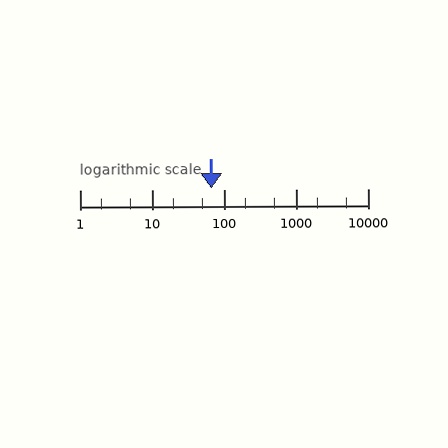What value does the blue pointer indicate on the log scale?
The pointer indicates approximately 66.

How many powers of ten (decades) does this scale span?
The scale spans 4 decades, from 1 to 10000.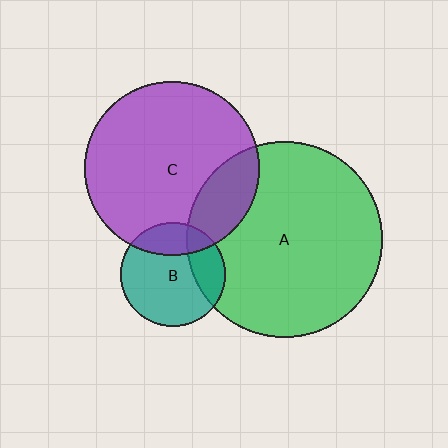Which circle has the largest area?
Circle A (green).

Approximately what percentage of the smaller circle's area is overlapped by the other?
Approximately 25%.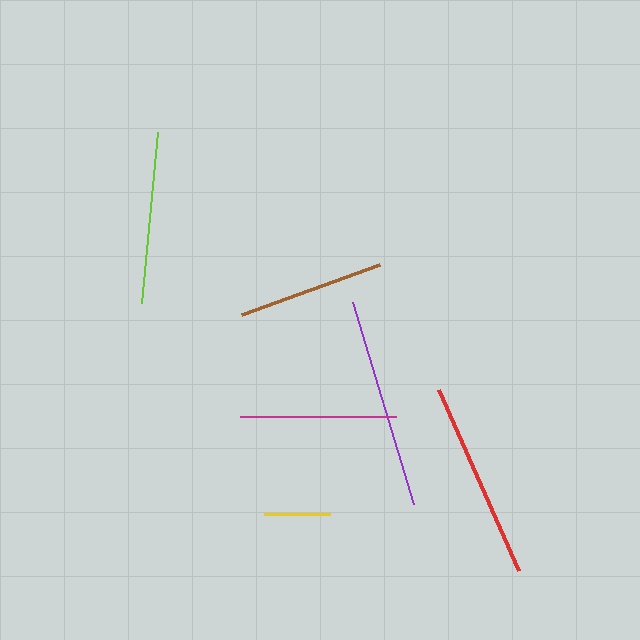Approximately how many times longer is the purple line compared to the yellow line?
The purple line is approximately 3.2 times the length of the yellow line.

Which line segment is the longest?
The purple line is the longest at approximately 212 pixels.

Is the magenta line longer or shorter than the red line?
The red line is longer than the magenta line.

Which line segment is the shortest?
The yellow line is the shortest at approximately 66 pixels.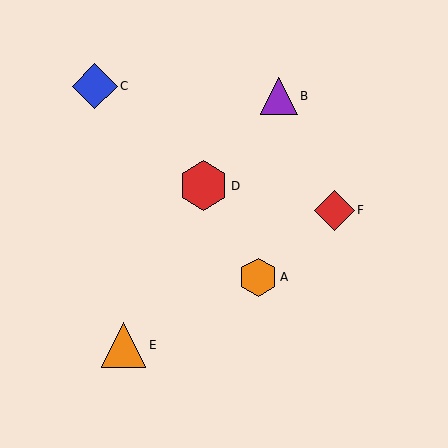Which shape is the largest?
The red hexagon (labeled D) is the largest.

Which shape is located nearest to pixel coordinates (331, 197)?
The red diamond (labeled F) at (334, 210) is nearest to that location.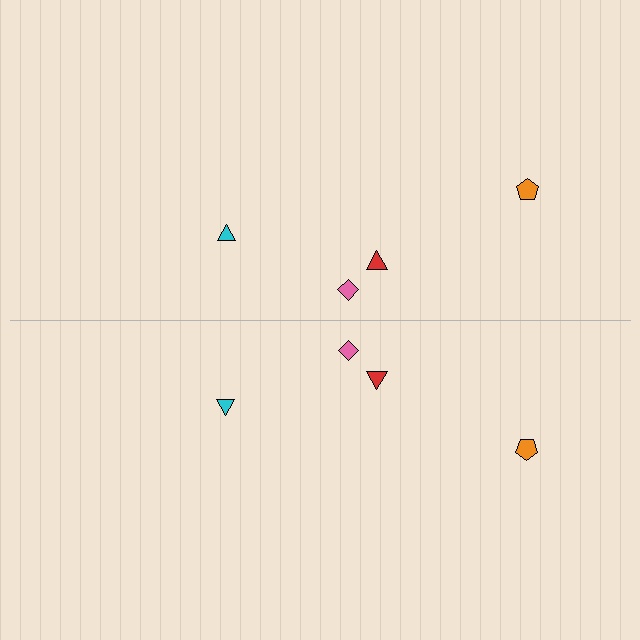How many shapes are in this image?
There are 8 shapes in this image.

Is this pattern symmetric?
Yes, this pattern has bilateral (reflection) symmetry.